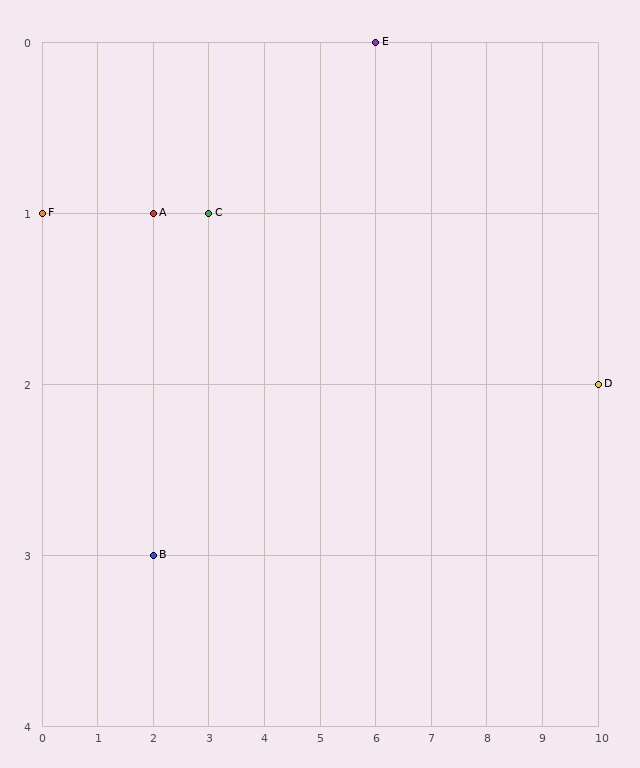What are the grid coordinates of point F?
Point F is at grid coordinates (0, 1).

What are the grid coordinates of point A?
Point A is at grid coordinates (2, 1).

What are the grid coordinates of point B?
Point B is at grid coordinates (2, 3).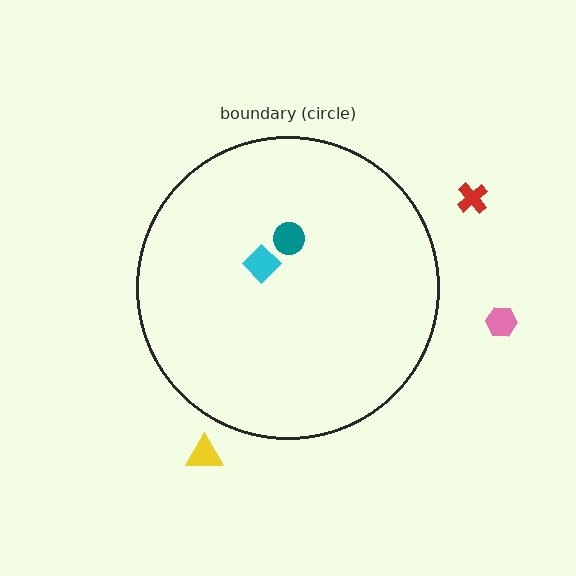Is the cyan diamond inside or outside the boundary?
Inside.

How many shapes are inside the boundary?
2 inside, 3 outside.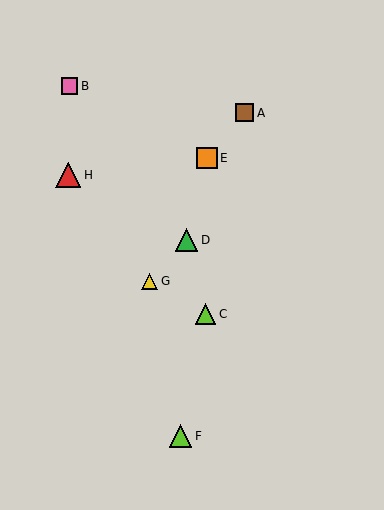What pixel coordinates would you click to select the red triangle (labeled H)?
Click at (68, 175) to select the red triangle H.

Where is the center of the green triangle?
The center of the green triangle is at (186, 240).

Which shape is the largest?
The red triangle (labeled H) is the largest.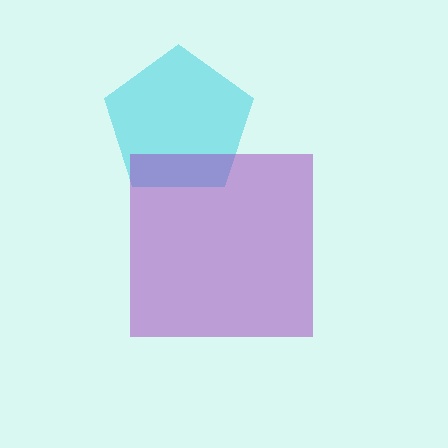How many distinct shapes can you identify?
There are 2 distinct shapes: a cyan pentagon, a purple square.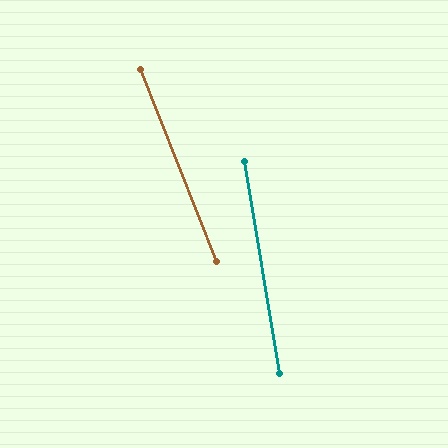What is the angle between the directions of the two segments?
Approximately 12 degrees.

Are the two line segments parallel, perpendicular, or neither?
Neither parallel nor perpendicular — they differ by about 12°.